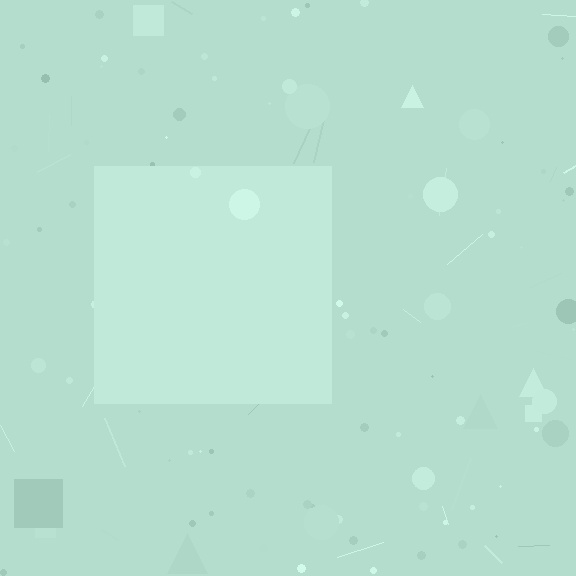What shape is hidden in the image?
A square is hidden in the image.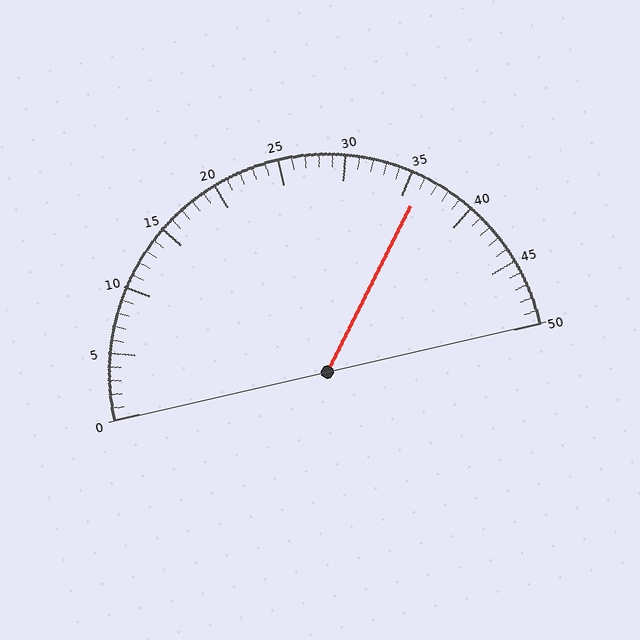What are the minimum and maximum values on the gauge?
The gauge ranges from 0 to 50.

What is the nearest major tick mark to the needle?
The nearest major tick mark is 35.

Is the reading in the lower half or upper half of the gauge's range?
The reading is in the upper half of the range (0 to 50).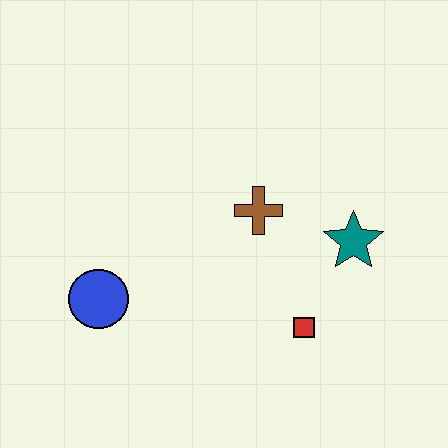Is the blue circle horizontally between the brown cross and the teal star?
No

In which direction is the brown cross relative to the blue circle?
The brown cross is to the right of the blue circle.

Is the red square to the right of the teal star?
No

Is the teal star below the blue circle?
No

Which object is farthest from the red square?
The blue circle is farthest from the red square.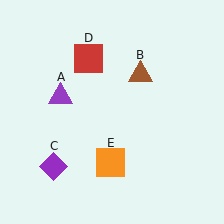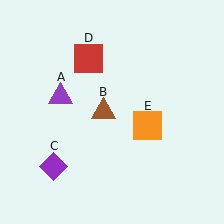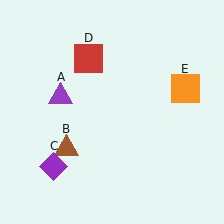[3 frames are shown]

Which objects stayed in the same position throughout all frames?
Purple triangle (object A) and purple diamond (object C) and red square (object D) remained stationary.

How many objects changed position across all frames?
2 objects changed position: brown triangle (object B), orange square (object E).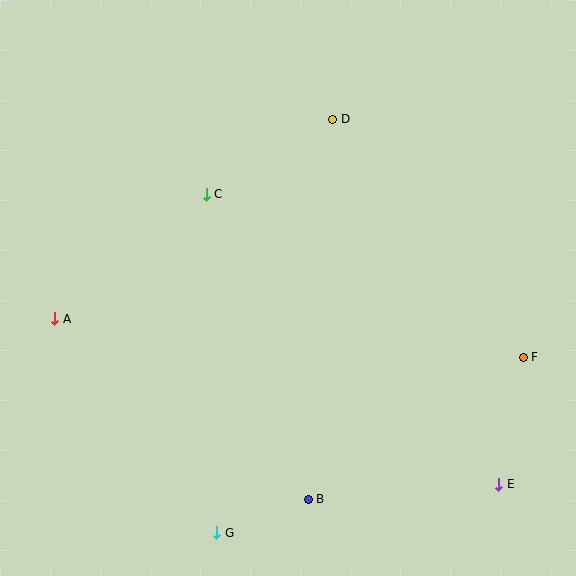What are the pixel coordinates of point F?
Point F is at (523, 357).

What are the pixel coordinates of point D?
Point D is at (333, 119).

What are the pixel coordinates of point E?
Point E is at (499, 484).